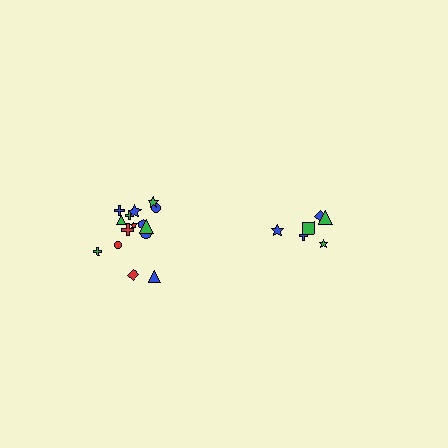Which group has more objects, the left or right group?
The left group.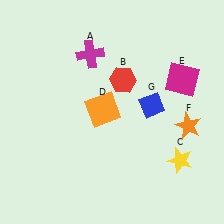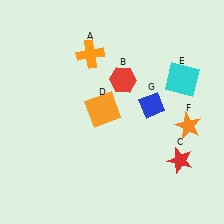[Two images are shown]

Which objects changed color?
A changed from magenta to orange. C changed from yellow to red. E changed from magenta to cyan.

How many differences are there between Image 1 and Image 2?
There are 3 differences between the two images.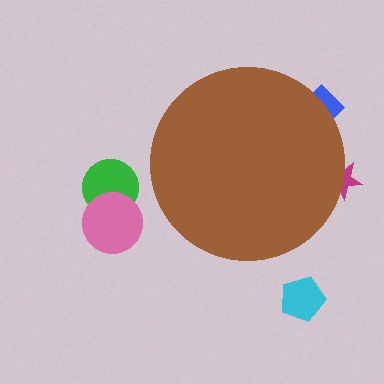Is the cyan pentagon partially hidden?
No, the cyan pentagon is fully visible.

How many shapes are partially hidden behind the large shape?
2 shapes are partially hidden.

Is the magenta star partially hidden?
Yes, the magenta star is partially hidden behind the brown circle.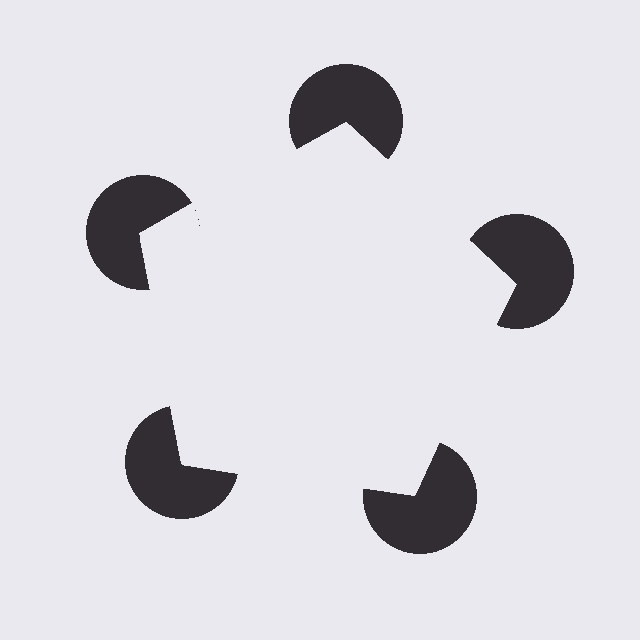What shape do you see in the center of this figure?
An illusory pentagon — its edges are inferred from the aligned wedge cuts in the pac-man discs, not physically drawn.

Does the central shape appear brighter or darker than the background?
It typically appears slightly brighter than the background, even though no actual brightness change is drawn.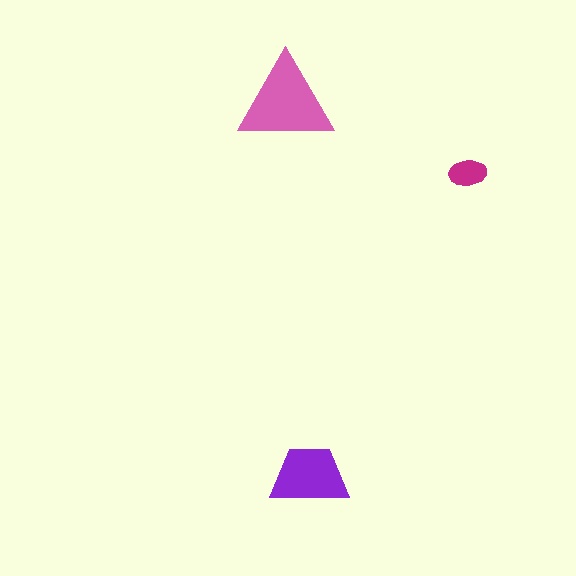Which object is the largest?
The pink triangle.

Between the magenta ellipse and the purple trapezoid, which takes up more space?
The purple trapezoid.